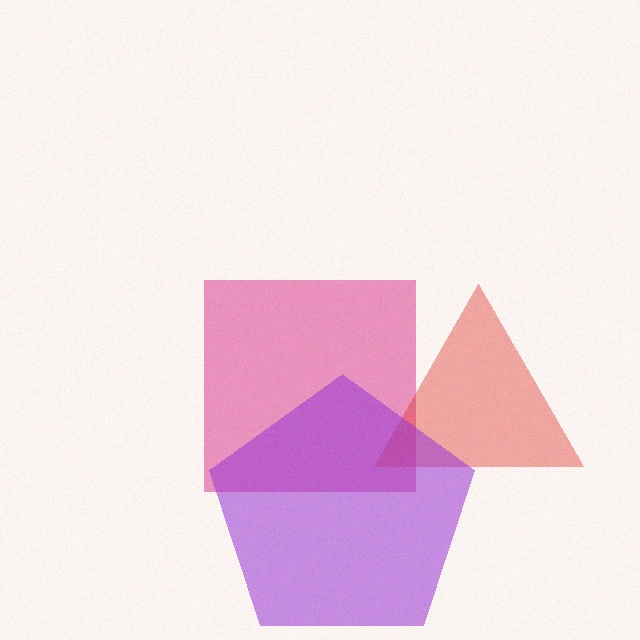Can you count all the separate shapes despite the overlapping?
Yes, there are 3 separate shapes.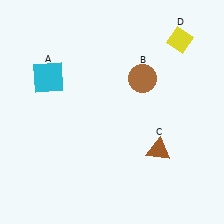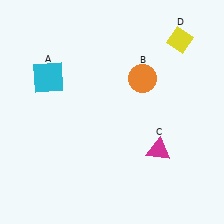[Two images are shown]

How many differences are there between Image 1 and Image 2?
There are 2 differences between the two images.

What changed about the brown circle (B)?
In Image 1, B is brown. In Image 2, it changed to orange.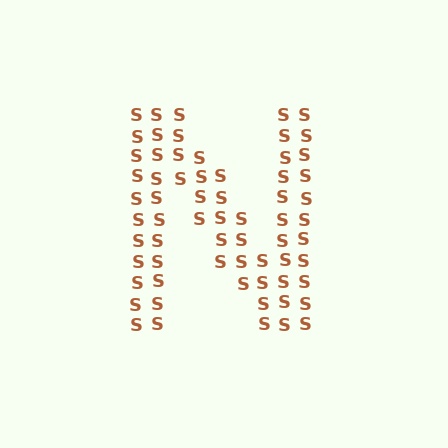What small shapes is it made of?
It is made of small letter S's.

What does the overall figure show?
The overall figure shows the letter N.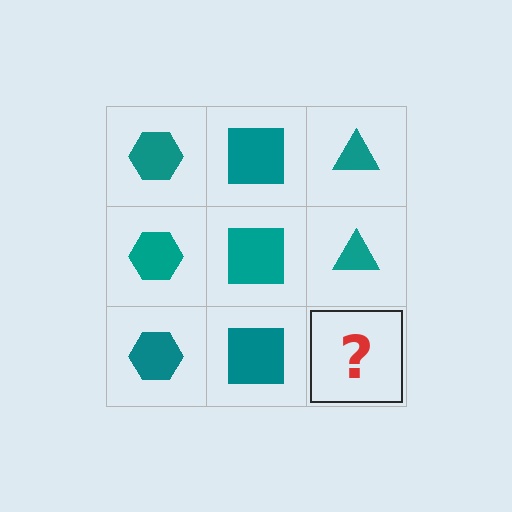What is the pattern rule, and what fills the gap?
The rule is that each column has a consistent shape. The gap should be filled with a teal triangle.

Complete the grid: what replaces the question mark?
The question mark should be replaced with a teal triangle.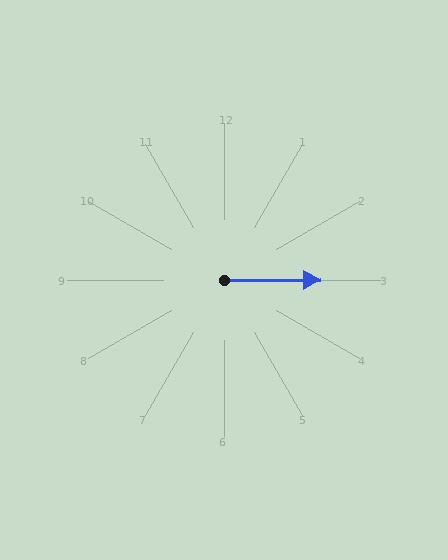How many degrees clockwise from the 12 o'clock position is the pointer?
Approximately 90 degrees.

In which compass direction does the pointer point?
East.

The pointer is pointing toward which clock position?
Roughly 3 o'clock.